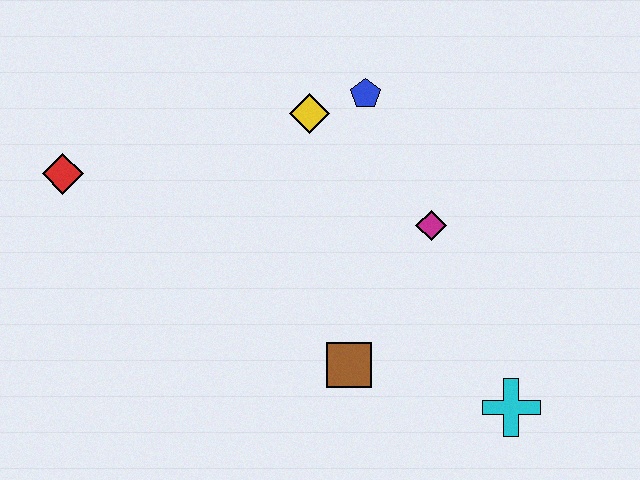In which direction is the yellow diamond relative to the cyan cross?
The yellow diamond is above the cyan cross.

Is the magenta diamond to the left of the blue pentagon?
No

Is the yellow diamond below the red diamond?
No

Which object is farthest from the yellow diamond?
The cyan cross is farthest from the yellow diamond.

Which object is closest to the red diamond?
The yellow diamond is closest to the red diamond.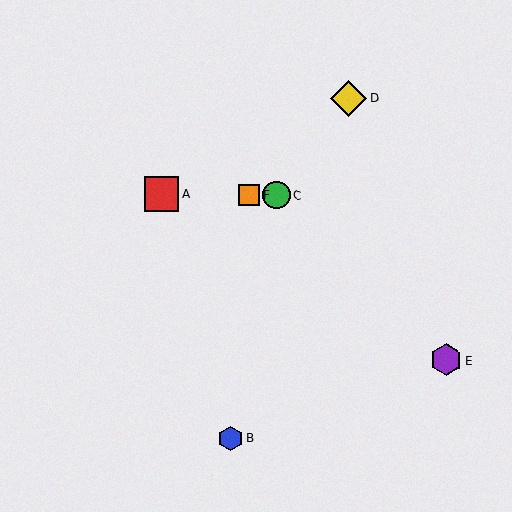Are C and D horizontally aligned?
No, C is at y≈195 and D is at y≈98.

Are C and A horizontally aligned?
Yes, both are at y≈195.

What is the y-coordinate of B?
Object B is at y≈438.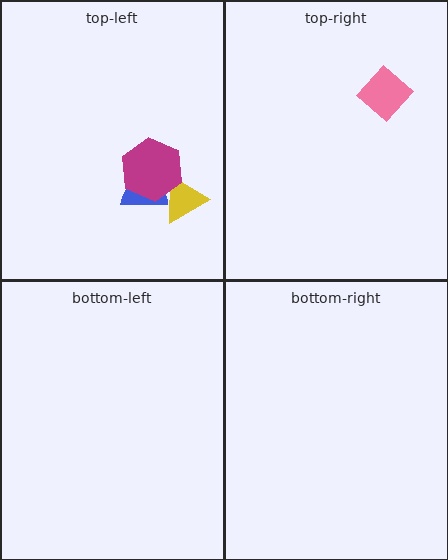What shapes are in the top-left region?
The blue semicircle, the yellow triangle, the magenta hexagon.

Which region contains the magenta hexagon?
The top-left region.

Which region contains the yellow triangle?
The top-left region.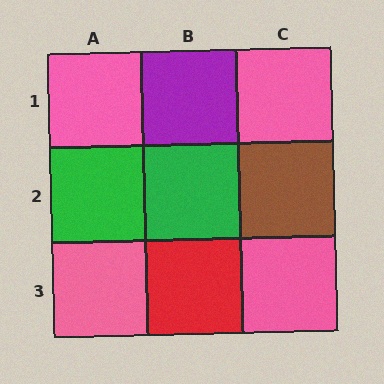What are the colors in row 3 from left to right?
Pink, red, pink.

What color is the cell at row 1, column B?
Purple.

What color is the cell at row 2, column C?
Brown.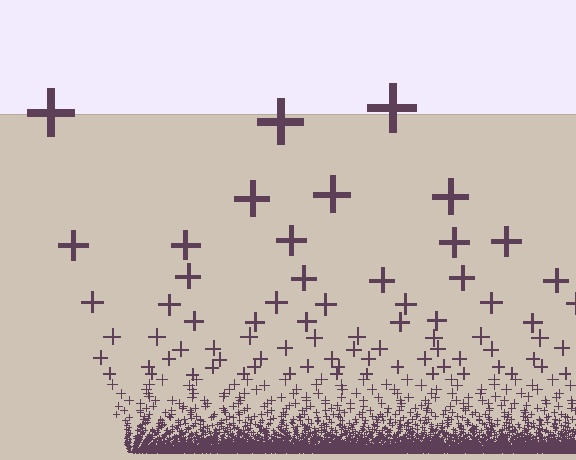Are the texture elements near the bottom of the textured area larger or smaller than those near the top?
Smaller. The gradient is inverted — elements near the bottom are smaller and denser.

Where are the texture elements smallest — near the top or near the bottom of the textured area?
Near the bottom.